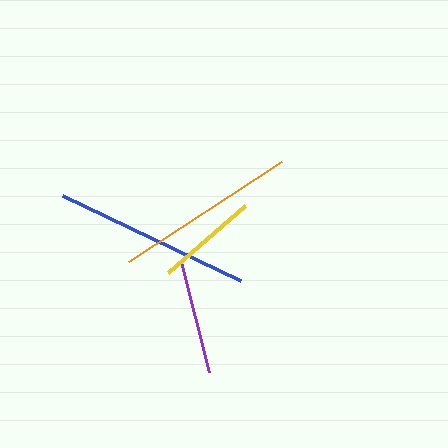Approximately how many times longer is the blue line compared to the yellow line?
The blue line is approximately 1.9 times the length of the yellow line.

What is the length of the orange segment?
The orange segment is approximately 182 pixels long.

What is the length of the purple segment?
The purple segment is approximately 113 pixels long.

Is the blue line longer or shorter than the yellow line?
The blue line is longer than the yellow line.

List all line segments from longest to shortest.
From longest to shortest: blue, orange, purple, yellow.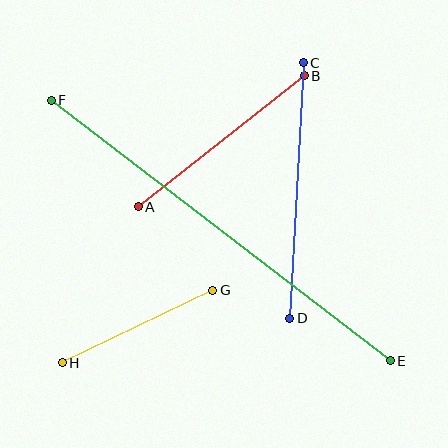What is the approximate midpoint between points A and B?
The midpoint is at approximately (221, 141) pixels.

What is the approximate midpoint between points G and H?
The midpoint is at approximately (137, 327) pixels.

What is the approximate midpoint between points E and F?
The midpoint is at approximately (221, 230) pixels.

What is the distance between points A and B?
The distance is approximately 211 pixels.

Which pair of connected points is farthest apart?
Points E and F are farthest apart.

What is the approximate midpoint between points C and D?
The midpoint is at approximately (296, 191) pixels.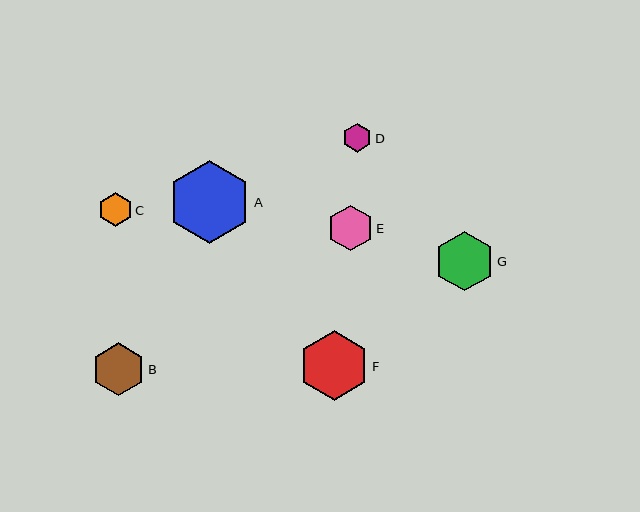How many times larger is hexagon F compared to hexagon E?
Hexagon F is approximately 1.5 times the size of hexagon E.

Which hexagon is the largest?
Hexagon A is the largest with a size of approximately 83 pixels.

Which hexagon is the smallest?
Hexagon D is the smallest with a size of approximately 29 pixels.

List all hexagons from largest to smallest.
From largest to smallest: A, F, G, B, E, C, D.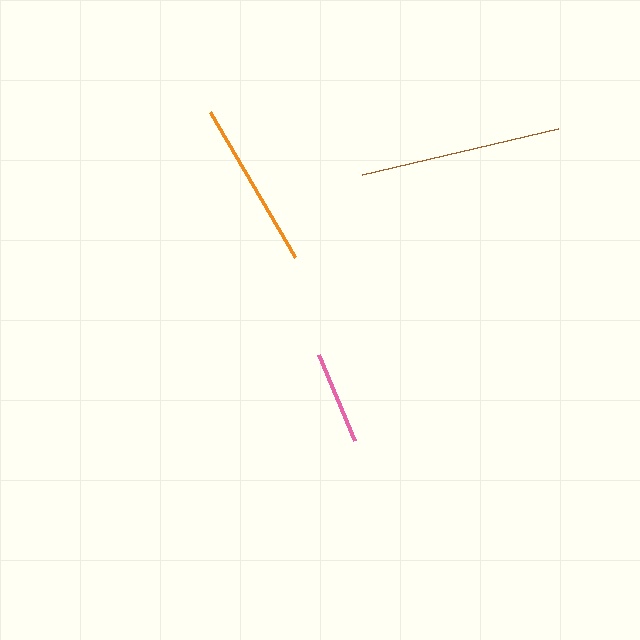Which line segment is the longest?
The brown line is the longest at approximately 201 pixels.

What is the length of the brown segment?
The brown segment is approximately 201 pixels long.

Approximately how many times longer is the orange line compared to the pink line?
The orange line is approximately 1.8 times the length of the pink line.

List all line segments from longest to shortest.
From longest to shortest: brown, orange, pink.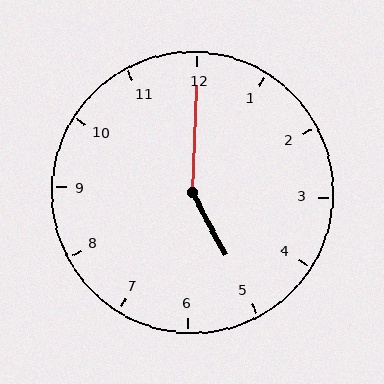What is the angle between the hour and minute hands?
Approximately 150 degrees.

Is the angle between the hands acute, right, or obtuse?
It is obtuse.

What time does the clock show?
5:00.